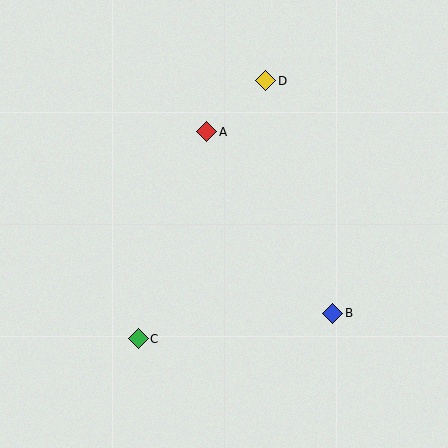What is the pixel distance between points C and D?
The distance between C and D is 288 pixels.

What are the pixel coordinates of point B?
Point B is at (333, 314).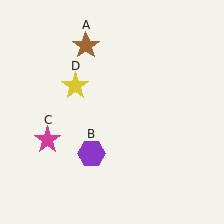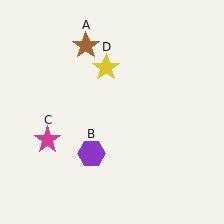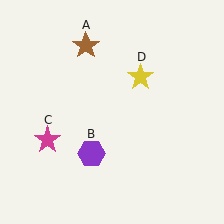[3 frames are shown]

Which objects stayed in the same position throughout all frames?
Brown star (object A) and purple hexagon (object B) and magenta star (object C) remained stationary.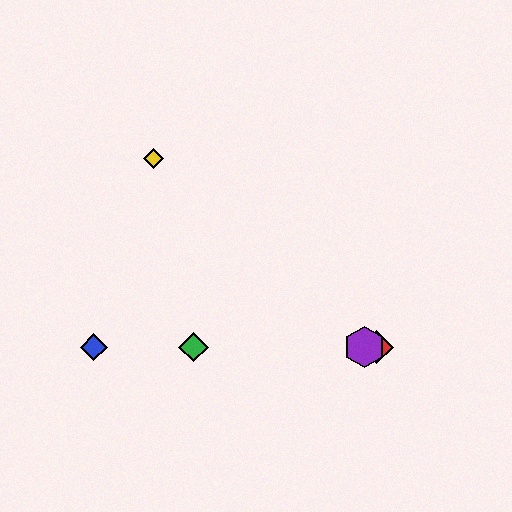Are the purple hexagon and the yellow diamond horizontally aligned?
No, the purple hexagon is at y≈347 and the yellow diamond is at y≈158.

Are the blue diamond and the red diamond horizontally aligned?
Yes, both are at y≈347.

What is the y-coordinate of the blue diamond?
The blue diamond is at y≈347.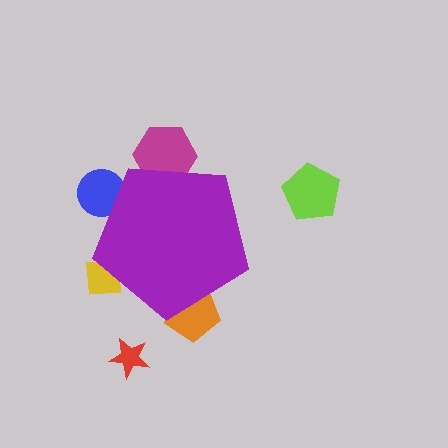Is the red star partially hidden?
No, the red star is fully visible.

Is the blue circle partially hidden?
Yes, the blue circle is partially hidden behind the purple pentagon.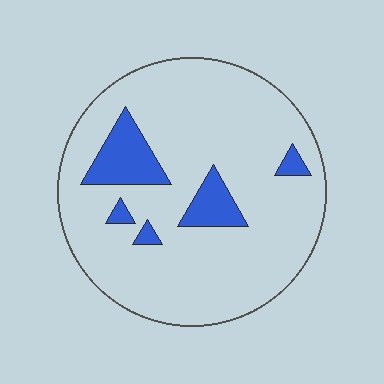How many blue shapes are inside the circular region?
5.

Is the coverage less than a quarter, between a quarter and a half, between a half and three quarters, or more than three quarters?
Less than a quarter.